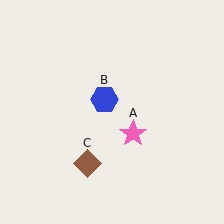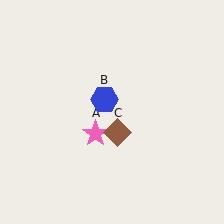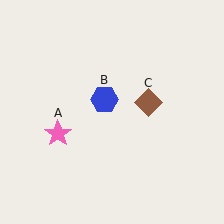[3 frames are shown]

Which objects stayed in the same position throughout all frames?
Blue hexagon (object B) remained stationary.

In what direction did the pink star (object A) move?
The pink star (object A) moved left.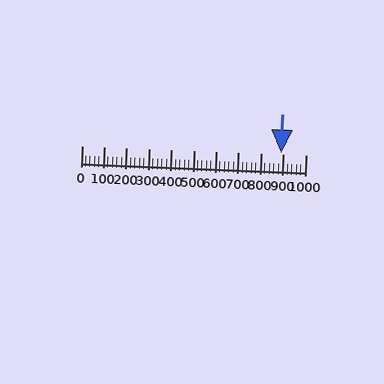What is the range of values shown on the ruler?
The ruler shows values from 0 to 1000.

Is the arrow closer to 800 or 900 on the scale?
The arrow is closer to 900.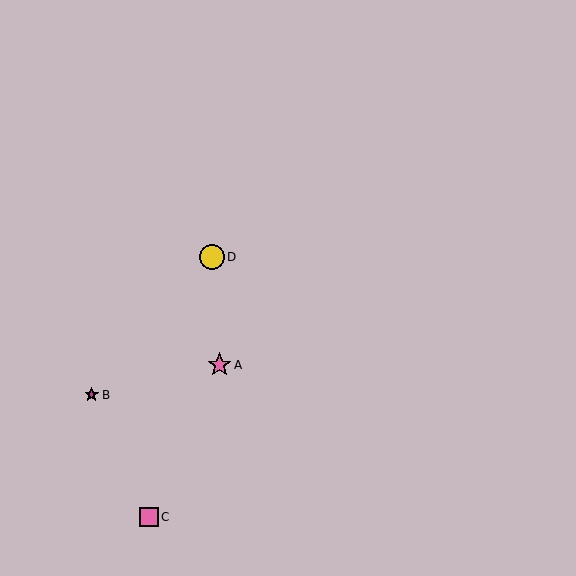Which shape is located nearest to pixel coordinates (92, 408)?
The magenta star (labeled B) at (92, 395) is nearest to that location.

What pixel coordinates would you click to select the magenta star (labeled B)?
Click at (92, 395) to select the magenta star B.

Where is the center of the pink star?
The center of the pink star is at (220, 365).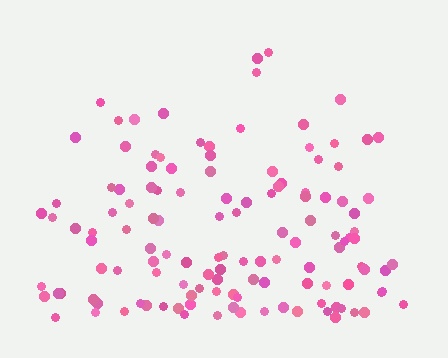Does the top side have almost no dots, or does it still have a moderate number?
Still a moderate number, just noticeably fewer than the bottom.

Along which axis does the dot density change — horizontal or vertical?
Vertical.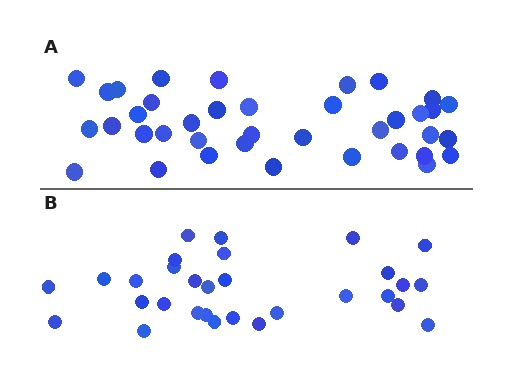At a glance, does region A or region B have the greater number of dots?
Region A (the top region) has more dots.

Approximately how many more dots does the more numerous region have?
Region A has roughly 8 or so more dots than region B.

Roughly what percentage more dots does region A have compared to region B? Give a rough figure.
About 25% more.